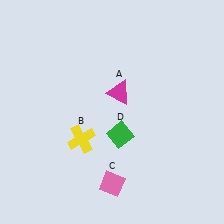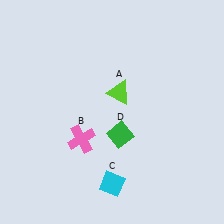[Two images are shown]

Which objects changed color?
A changed from magenta to lime. B changed from yellow to pink. C changed from pink to cyan.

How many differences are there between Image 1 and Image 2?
There are 3 differences between the two images.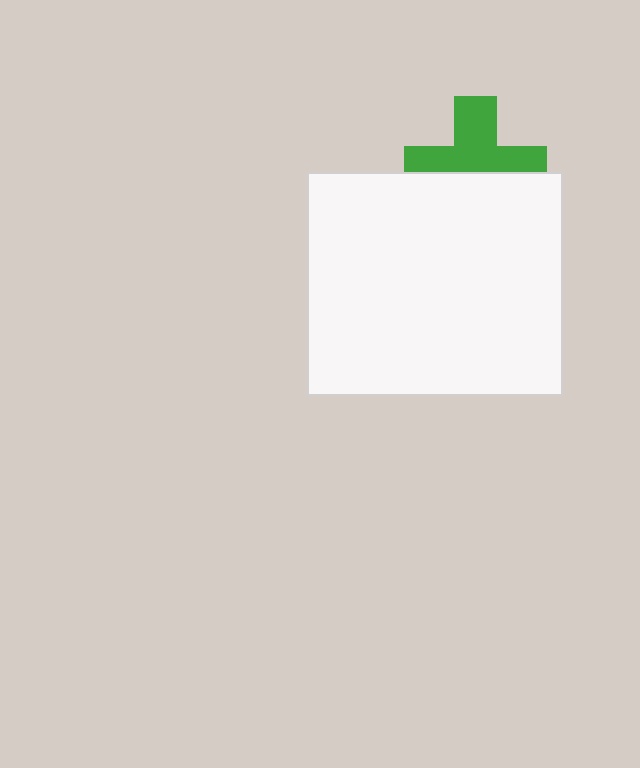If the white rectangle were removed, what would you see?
You would see the complete green cross.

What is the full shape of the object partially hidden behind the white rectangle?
The partially hidden object is a green cross.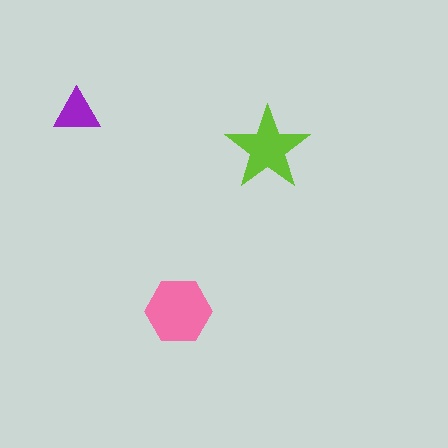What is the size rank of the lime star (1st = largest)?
2nd.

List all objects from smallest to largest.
The purple triangle, the lime star, the pink hexagon.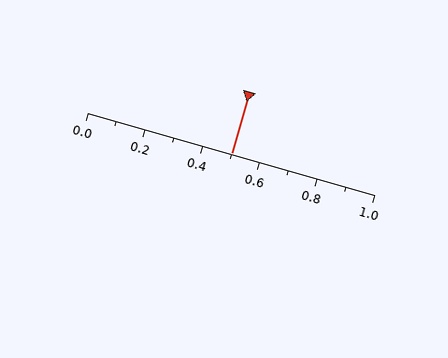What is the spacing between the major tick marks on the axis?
The major ticks are spaced 0.2 apart.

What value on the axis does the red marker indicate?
The marker indicates approximately 0.5.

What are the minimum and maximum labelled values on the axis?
The axis runs from 0.0 to 1.0.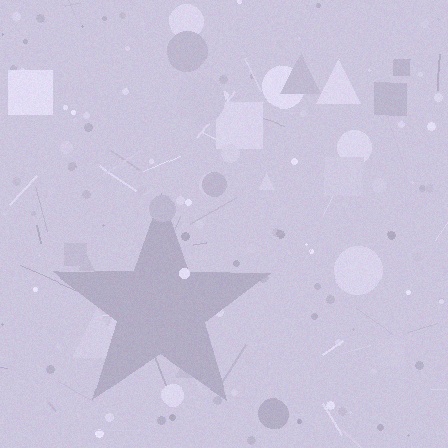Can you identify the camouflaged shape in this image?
The camouflaged shape is a star.